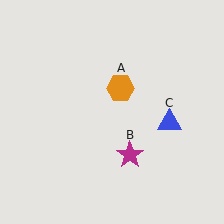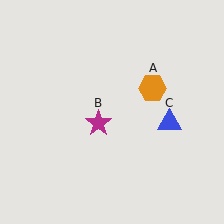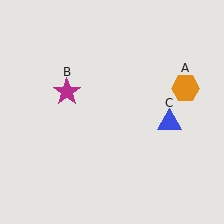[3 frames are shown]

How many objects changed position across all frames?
2 objects changed position: orange hexagon (object A), magenta star (object B).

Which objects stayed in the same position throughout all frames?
Blue triangle (object C) remained stationary.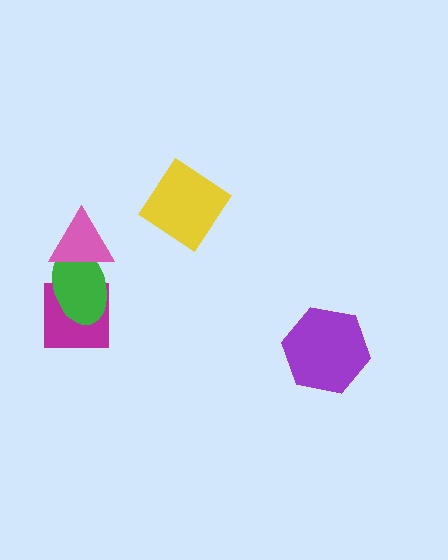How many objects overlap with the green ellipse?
2 objects overlap with the green ellipse.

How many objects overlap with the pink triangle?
1 object overlaps with the pink triangle.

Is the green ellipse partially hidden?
Yes, it is partially covered by another shape.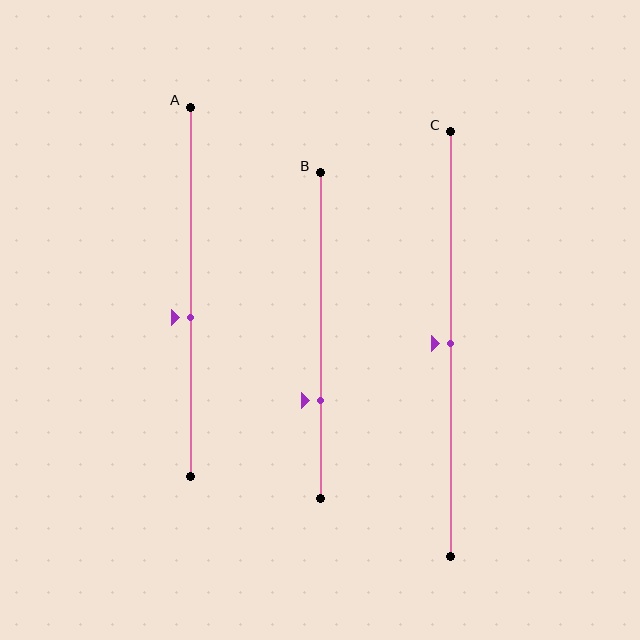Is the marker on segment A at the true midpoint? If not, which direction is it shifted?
No, the marker on segment A is shifted downward by about 7% of the segment length.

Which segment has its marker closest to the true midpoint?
Segment C has its marker closest to the true midpoint.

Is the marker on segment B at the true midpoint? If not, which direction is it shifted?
No, the marker on segment B is shifted downward by about 20% of the segment length.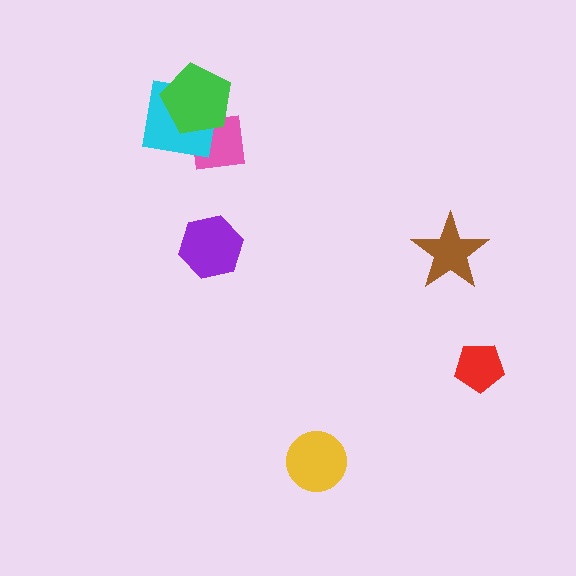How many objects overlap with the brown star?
0 objects overlap with the brown star.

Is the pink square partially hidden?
Yes, it is partially covered by another shape.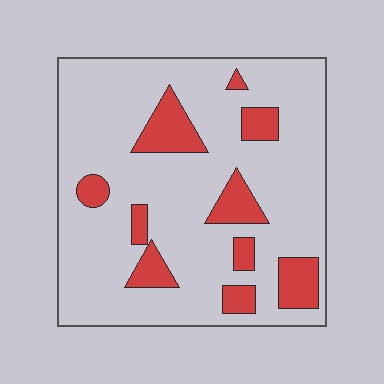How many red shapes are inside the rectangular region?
10.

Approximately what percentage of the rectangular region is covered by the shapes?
Approximately 20%.